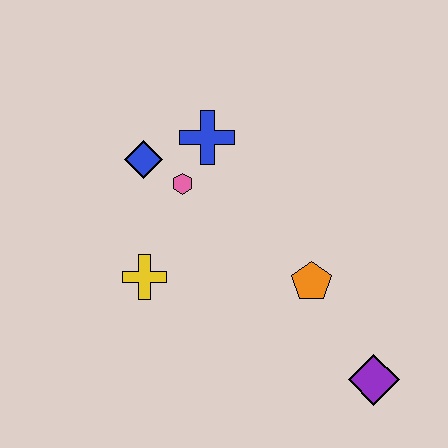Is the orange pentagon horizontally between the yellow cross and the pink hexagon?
No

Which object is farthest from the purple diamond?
The blue diamond is farthest from the purple diamond.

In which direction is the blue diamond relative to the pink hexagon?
The blue diamond is to the left of the pink hexagon.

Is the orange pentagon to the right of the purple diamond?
No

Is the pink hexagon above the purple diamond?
Yes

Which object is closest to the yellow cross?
The pink hexagon is closest to the yellow cross.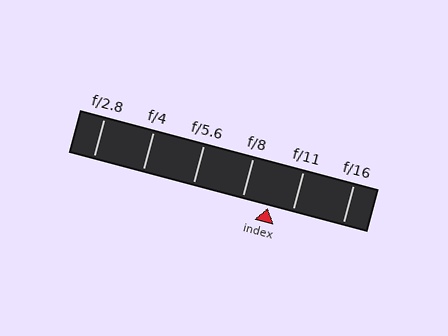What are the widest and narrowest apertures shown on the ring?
The widest aperture shown is f/2.8 and the narrowest is f/16.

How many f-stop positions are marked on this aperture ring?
There are 6 f-stop positions marked.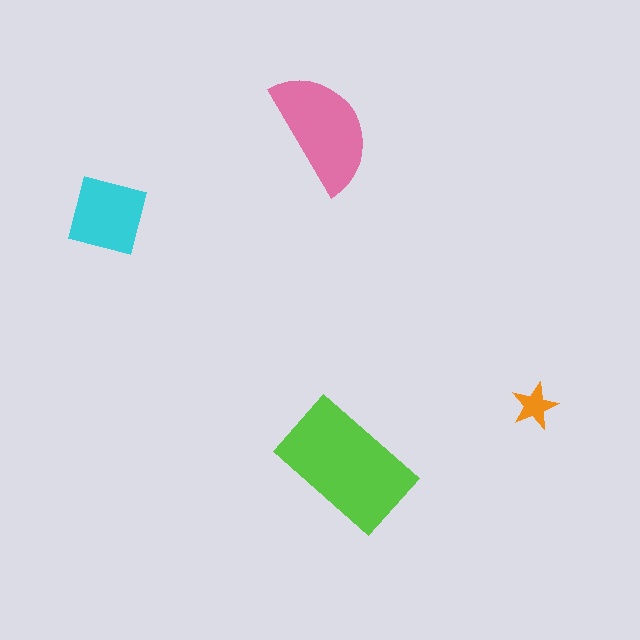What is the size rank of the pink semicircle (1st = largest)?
2nd.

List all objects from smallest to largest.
The orange star, the cyan square, the pink semicircle, the lime rectangle.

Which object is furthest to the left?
The cyan square is leftmost.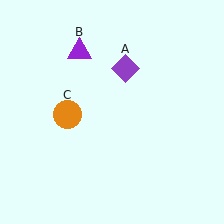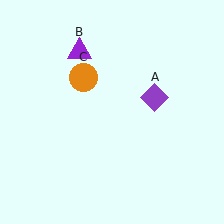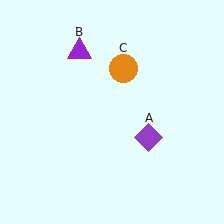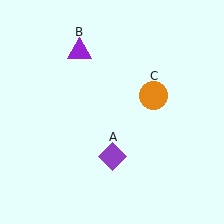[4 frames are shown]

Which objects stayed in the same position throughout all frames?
Purple triangle (object B) remained stationary.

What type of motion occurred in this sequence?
The purple diamond (object A), orange circle (object C) rotated clockwise around the center of the scene.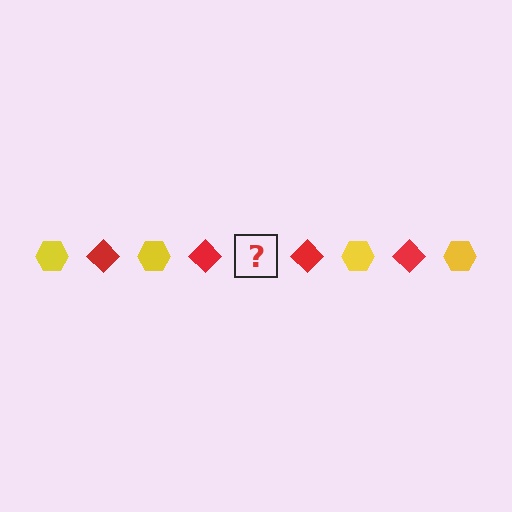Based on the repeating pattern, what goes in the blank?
The blank should be a yellow hexagon.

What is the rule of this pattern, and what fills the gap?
The rule is that the pattern alternates between yellow hexagon and red diamond. The gap should be filled with a yellow hexagon.